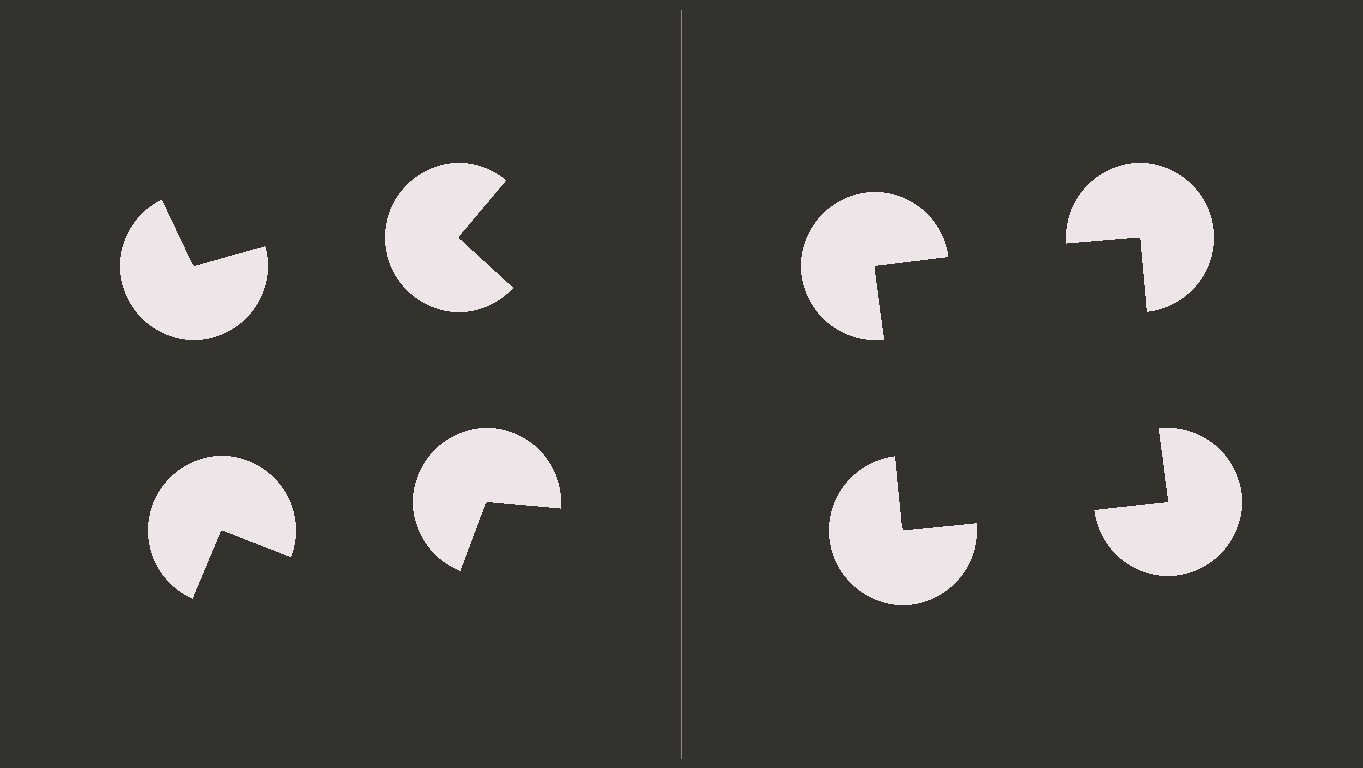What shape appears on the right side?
An illusory square.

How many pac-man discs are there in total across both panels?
8 — 4 on each side.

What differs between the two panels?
The pac-man discs are positioned identically on both sides; only the wedge orientations differ. On the right they align to a square; on the left they are misaligned.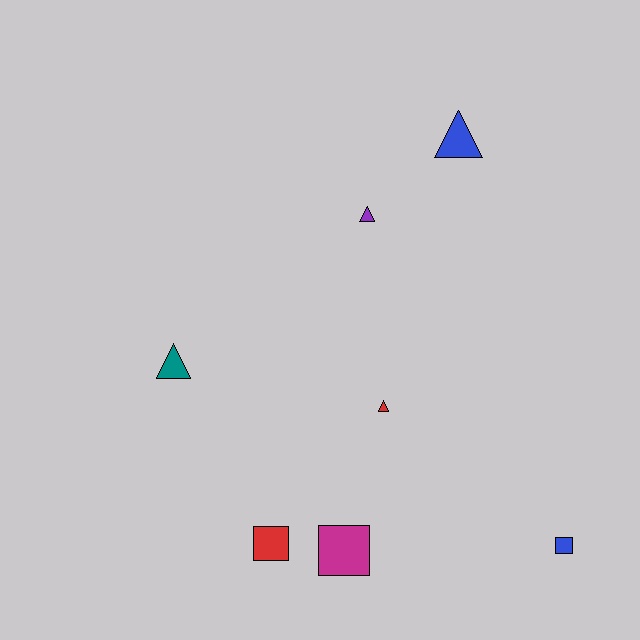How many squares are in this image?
There are 3 squares.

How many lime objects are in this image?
There are no lime objects.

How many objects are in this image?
There are 7 objects.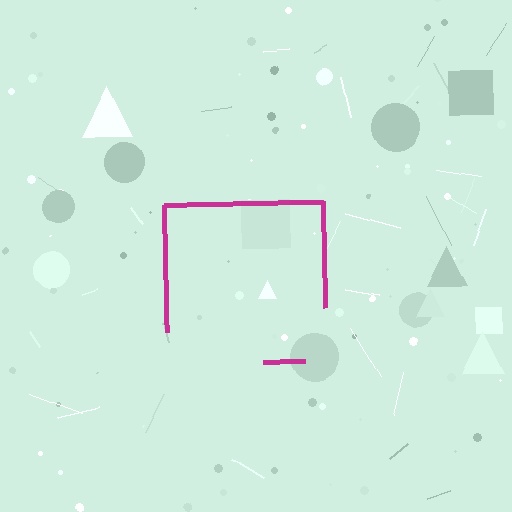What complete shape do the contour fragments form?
The contour fragments form a square.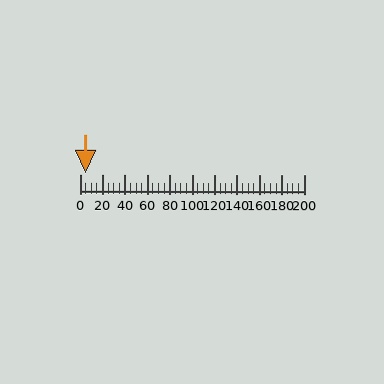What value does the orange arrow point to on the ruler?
The orange arrow points to approximately 5.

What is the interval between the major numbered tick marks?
The major tick marks are spaced 20 units apart.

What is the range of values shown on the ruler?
The ruler shows values from 0 to 200.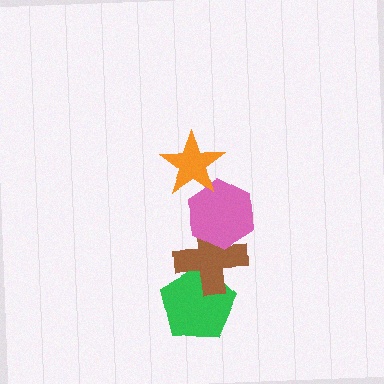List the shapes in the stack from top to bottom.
From top to bottom: the orange star, the pink hexagon, the brown cross, the green pentagon.